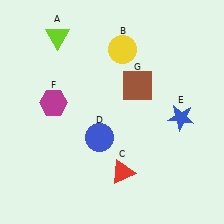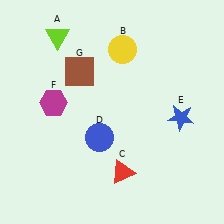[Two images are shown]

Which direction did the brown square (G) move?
The brown square (G) moved left.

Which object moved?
The brown square (G) moved left.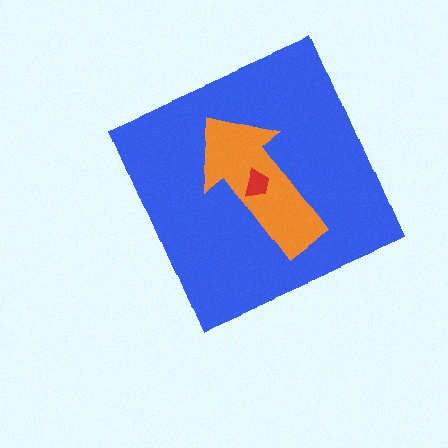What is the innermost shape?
The red trapezoid.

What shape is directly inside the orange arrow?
The red trapezoid.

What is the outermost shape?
The blue diamond.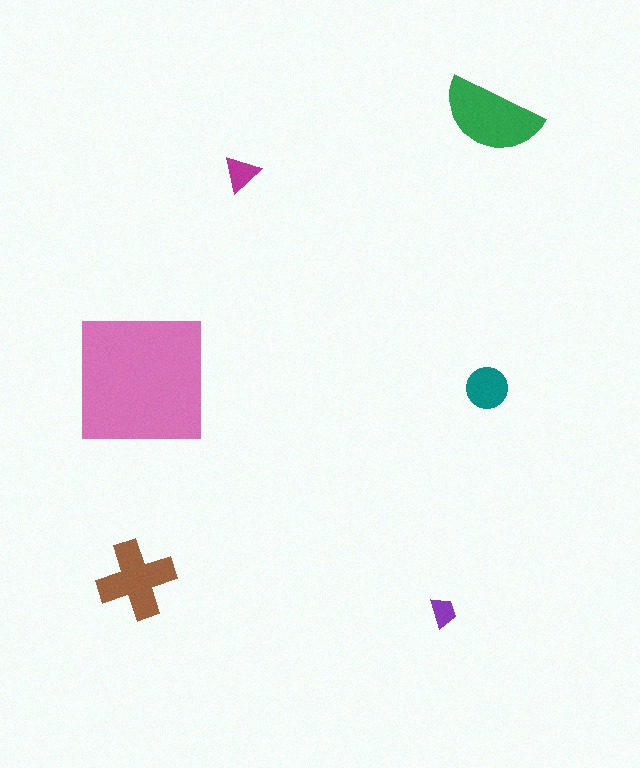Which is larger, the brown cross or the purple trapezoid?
The brown cross.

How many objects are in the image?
There are 6 objects in the image.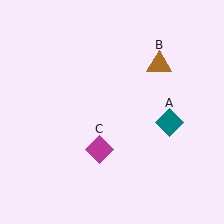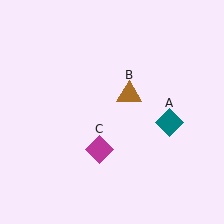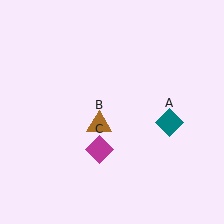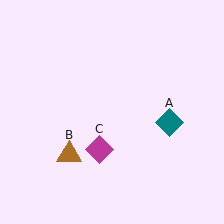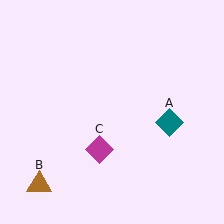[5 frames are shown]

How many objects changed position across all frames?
1 object changed position: brown triangle (object B).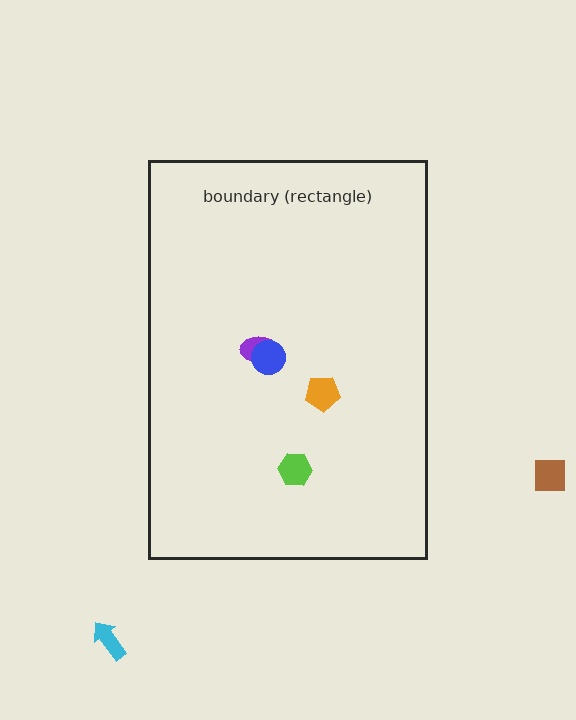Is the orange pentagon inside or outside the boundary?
Inside.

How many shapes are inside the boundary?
4 inside, 2 outside.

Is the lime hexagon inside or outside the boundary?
Inside.